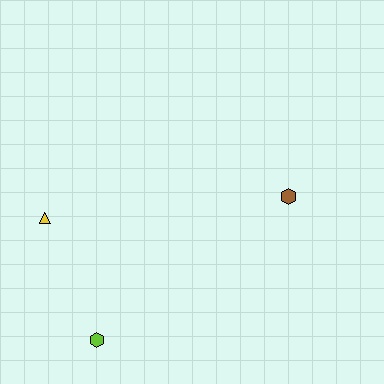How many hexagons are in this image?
There are 2 hexagons.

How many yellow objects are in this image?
There is 1 yellow object.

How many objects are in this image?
There are 3 objects.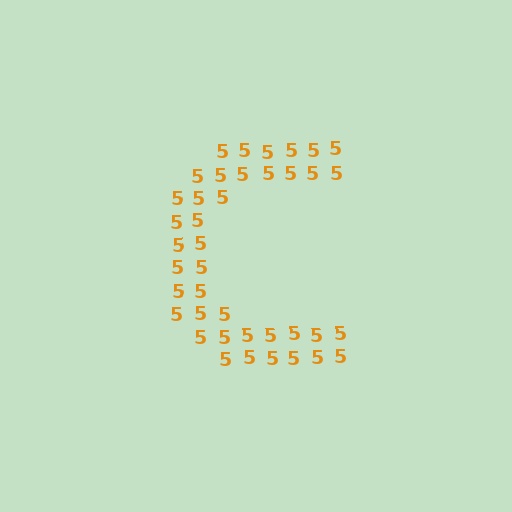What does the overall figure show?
The overall figure shows the letter C.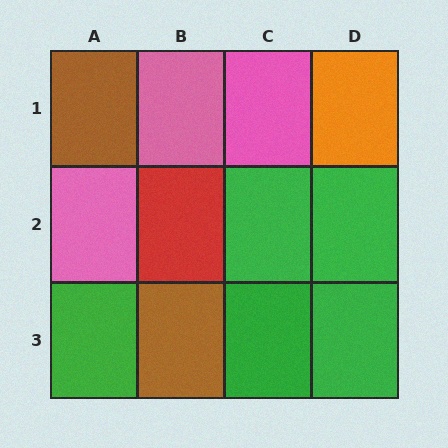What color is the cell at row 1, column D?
Orange.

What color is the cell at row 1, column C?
Pink.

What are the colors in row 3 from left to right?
Green, brown, green, green.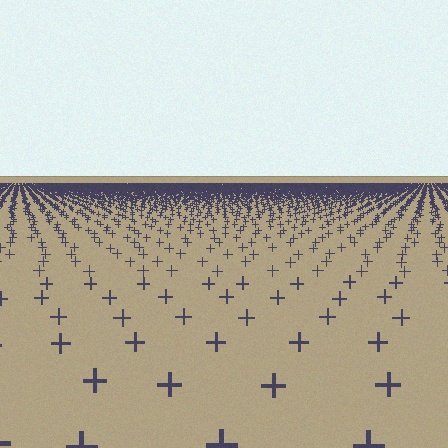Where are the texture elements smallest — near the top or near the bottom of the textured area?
Near the top.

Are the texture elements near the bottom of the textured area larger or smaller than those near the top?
Larger. Near the bottom, elements are closer to the viewer and appear at a bigger on-screen size.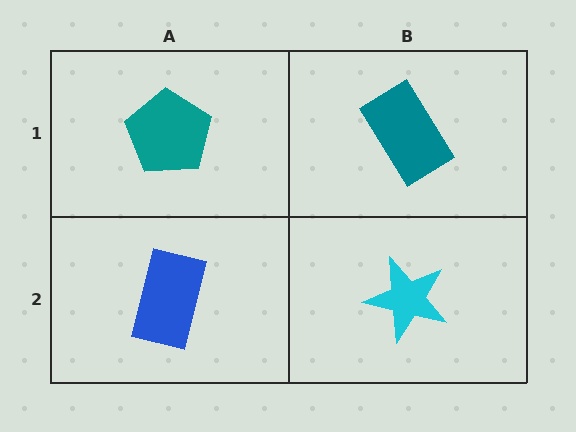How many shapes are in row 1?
2 shapes.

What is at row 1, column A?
A teal pentagon.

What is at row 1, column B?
A teal rectangle.